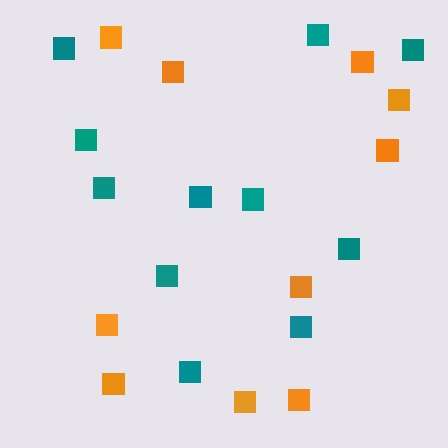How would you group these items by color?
There are 2 groups: one group of orange squares (10) and one group of teal squares (11).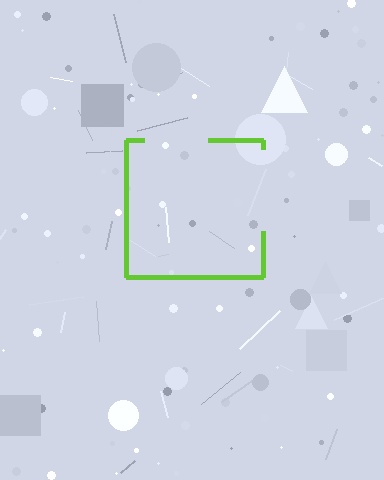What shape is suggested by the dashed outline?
The dashed outline suggests a square.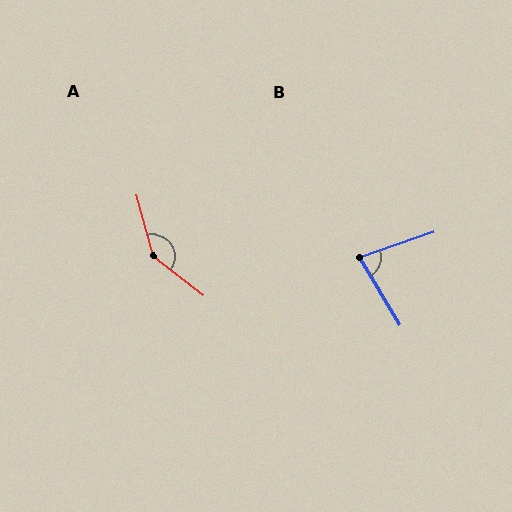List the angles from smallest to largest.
B (77°), A (143°).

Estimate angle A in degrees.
Approximately 143 degrees.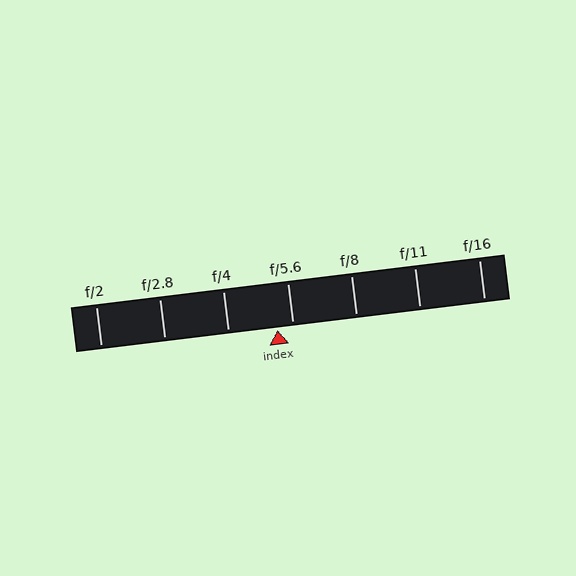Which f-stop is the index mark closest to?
The index mark is closest to f/5.6.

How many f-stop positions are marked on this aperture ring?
There are 7 f-stop positions marked.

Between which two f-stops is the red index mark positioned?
The index mark is between f/4 and f/5.6.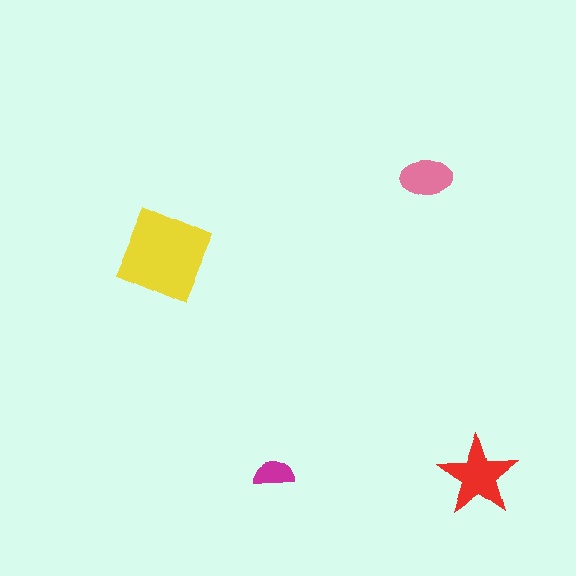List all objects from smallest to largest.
The magenta semicircle, the pink ellipse, the red star, the yellow square.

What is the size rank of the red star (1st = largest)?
2nd.